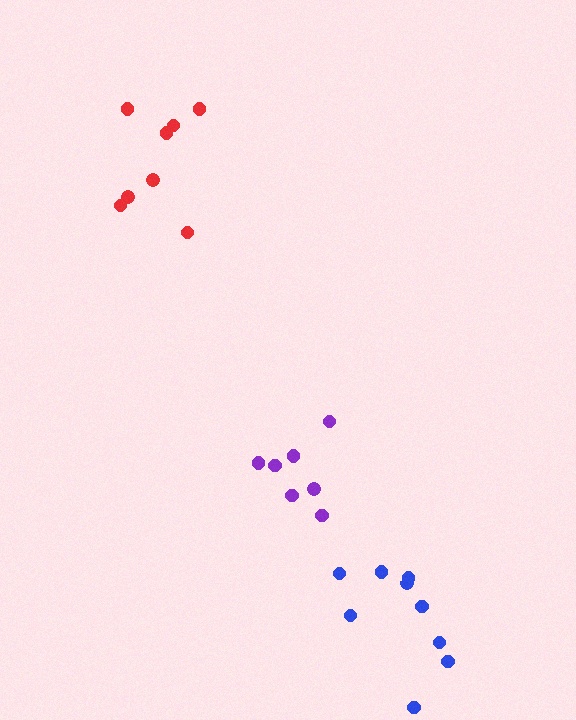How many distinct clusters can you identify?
There are 3 distinct clusters.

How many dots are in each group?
Group 1: 8 dots, Group 2: 9 dots, Group 3: 7 dots (24 total).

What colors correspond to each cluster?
The clusters are colored: red, blue, purple.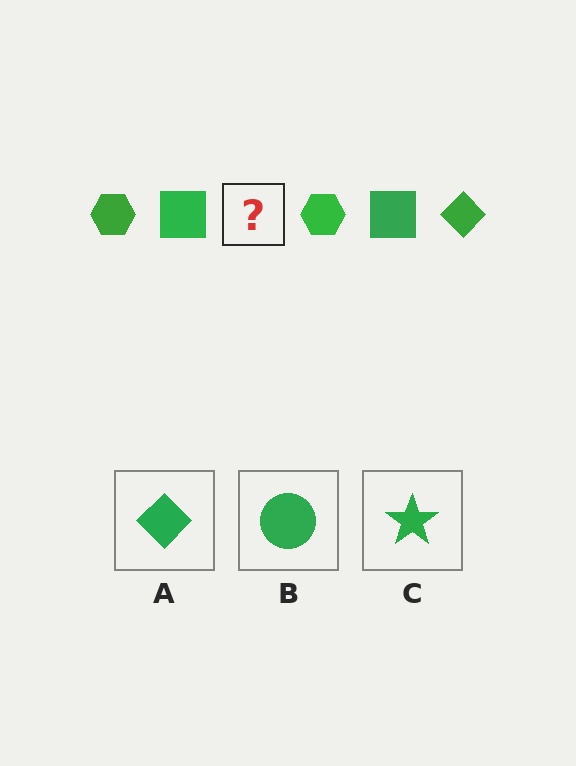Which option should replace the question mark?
Option A.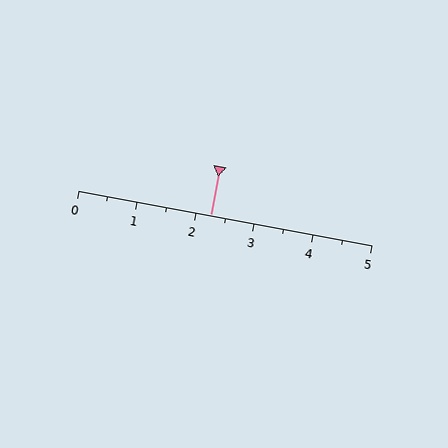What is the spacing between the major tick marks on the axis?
The major ticks are spaced 1 apart.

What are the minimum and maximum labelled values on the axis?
The axis runs from 0 to 5.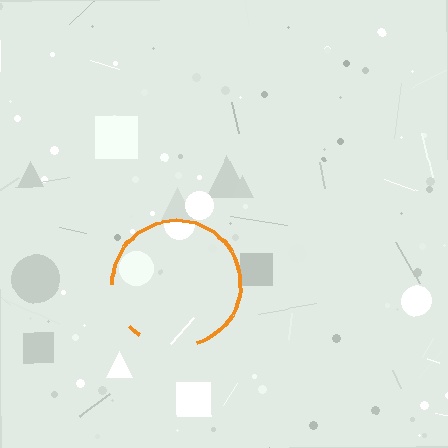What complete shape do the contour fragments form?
The contour fragments form a circle.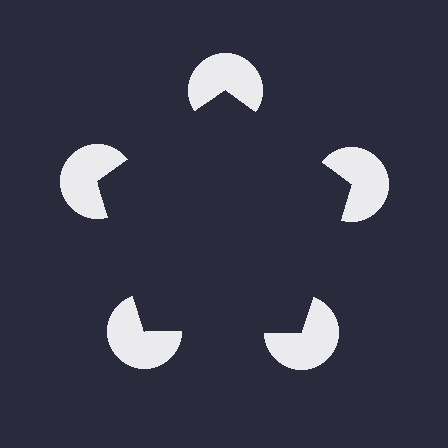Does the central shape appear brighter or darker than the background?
It typically appears slightly darker than the background, even though no actual brightness change is drawn.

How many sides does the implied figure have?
5 sides.